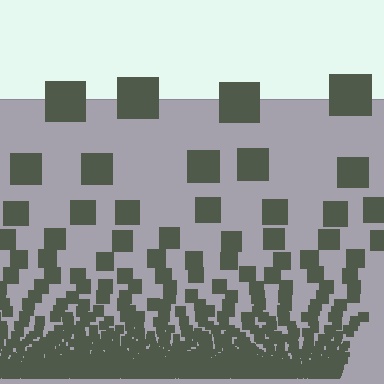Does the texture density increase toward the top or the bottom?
Density increases toward the bottom.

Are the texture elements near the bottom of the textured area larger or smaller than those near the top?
Smaller. The gradient is inverted — elements near the bottom are smaller and denser.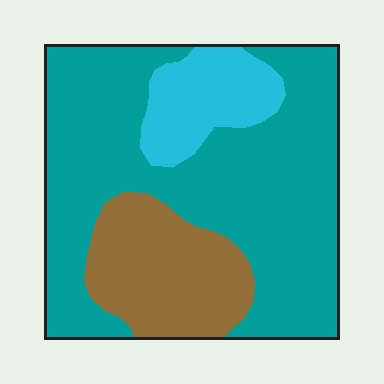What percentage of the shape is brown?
Brown takes up about one fifth (1/5) of the shape.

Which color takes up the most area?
Teal, at roughly 65%.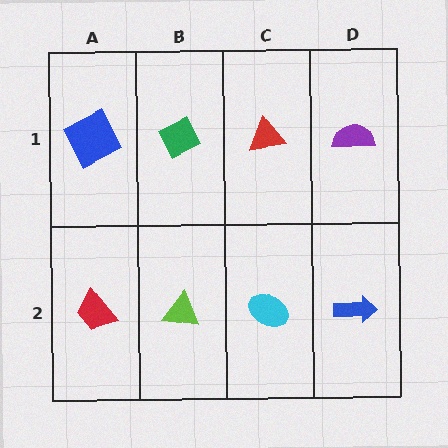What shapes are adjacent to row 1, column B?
A lime triangle (row 2, column B), a blue square (row 1, column A), a red triangle (row 1, column C).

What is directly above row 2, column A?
A blue square.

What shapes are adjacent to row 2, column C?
A red triangle (row 1, column C), a lime triangle (row 2, column B), a blue arrow (row 2, column D).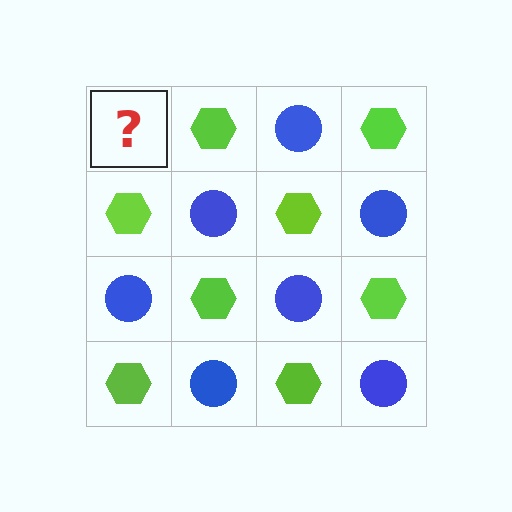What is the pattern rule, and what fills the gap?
The rule is that it alternates blue circle and lime hexagon in a checkerboard pattern. The gap should be filled with a blue circle.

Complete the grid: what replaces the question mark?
The question mark should be replaced with a blue circle.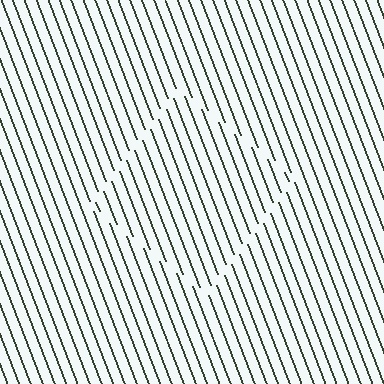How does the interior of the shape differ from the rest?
The interior of the shape contains the same grating, shifted by half a period — the contour is defined by the phase discontinuity where line-ends from the inner and outer gratings abut.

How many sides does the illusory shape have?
4 sides — the line-ends trace a square.